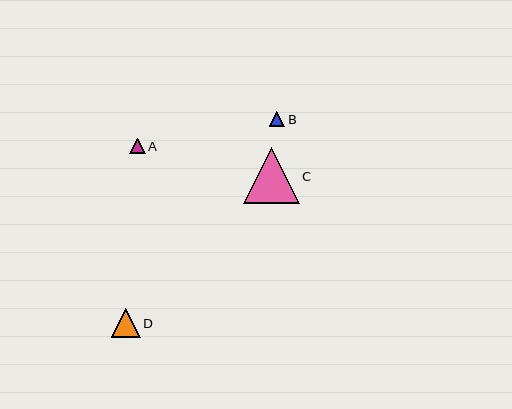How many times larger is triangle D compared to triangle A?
Triangle D is approximately 1.8 times the size of triangle A.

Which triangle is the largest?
Triangle C is the largest with a size of approximately 55 pixels.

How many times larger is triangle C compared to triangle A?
Triangle C is approximately 3.6 times the size of triangle A.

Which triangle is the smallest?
Triangle B is the smallest with a size of approximately 15 pixels.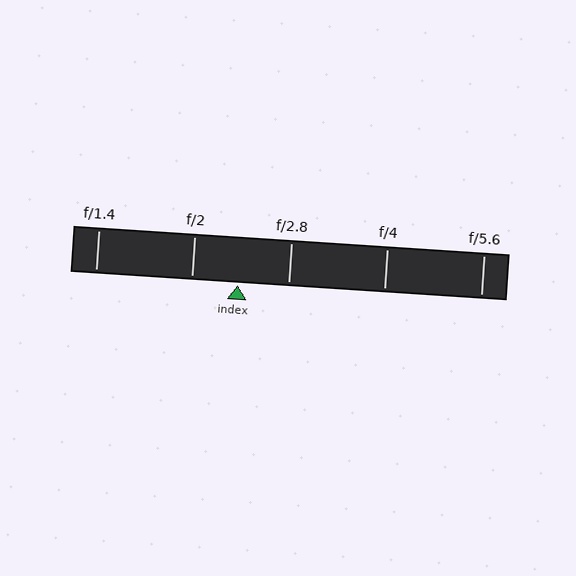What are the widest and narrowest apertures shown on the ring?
The widest aperture shown is f/1.4 and the narrowest is f/5.6.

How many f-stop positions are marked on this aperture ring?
There are 5 f-stop positions marked.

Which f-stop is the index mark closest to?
The index mark is closest to f/2.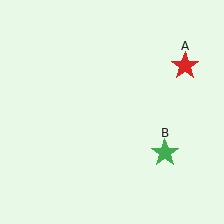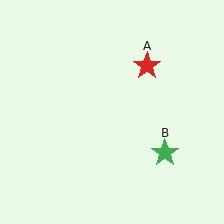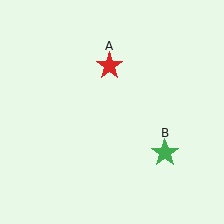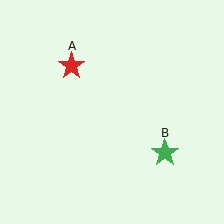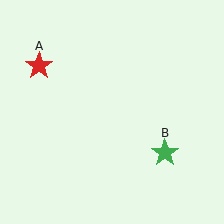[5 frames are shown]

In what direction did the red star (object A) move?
The red star (object A) moved left.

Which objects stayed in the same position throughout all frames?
Green star (object B) remained stationary.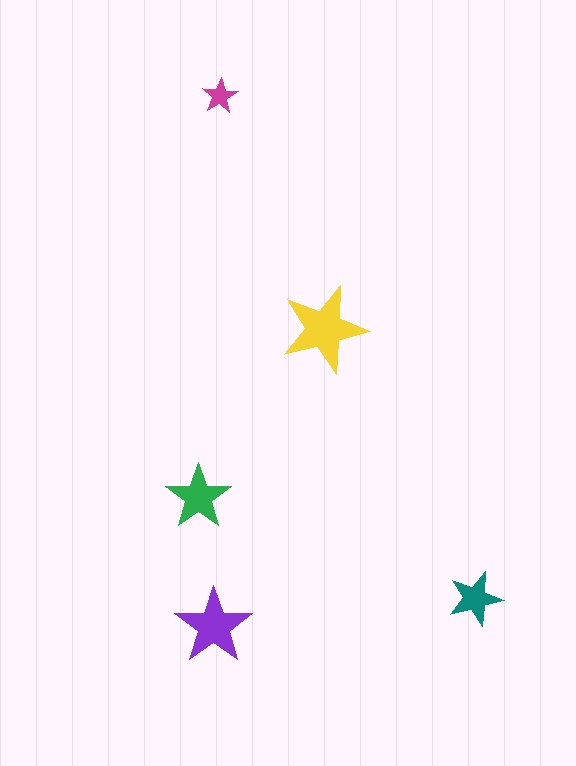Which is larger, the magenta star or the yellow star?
The yellow one.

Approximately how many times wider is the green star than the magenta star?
About 2 times wider.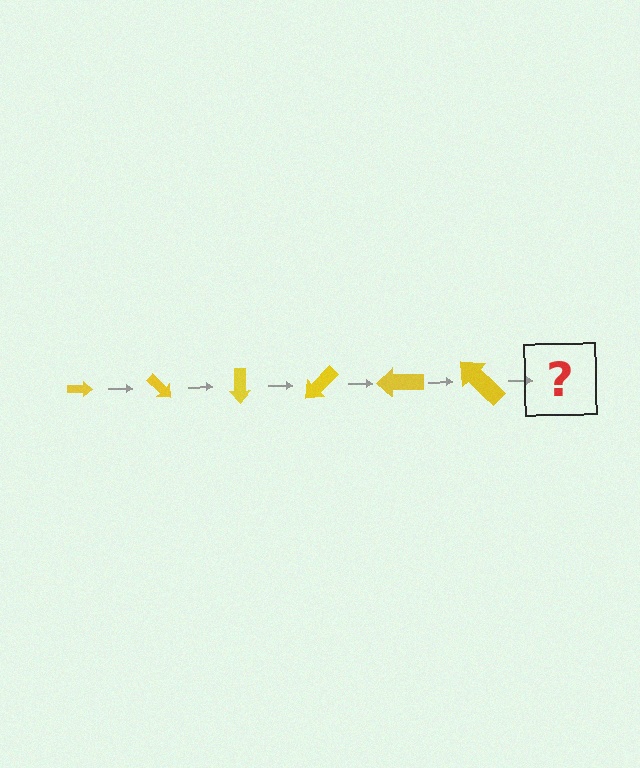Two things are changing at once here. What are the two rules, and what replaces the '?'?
The two rules are that the arrow grows larger each step and it rotates 45 degrees each step. The '?' should be an arrow, larger than the previous one and rotated 270 degrees from the start.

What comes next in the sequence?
The next element should be an arrow, larger than the previous one and rotated 270 degrees from the start.